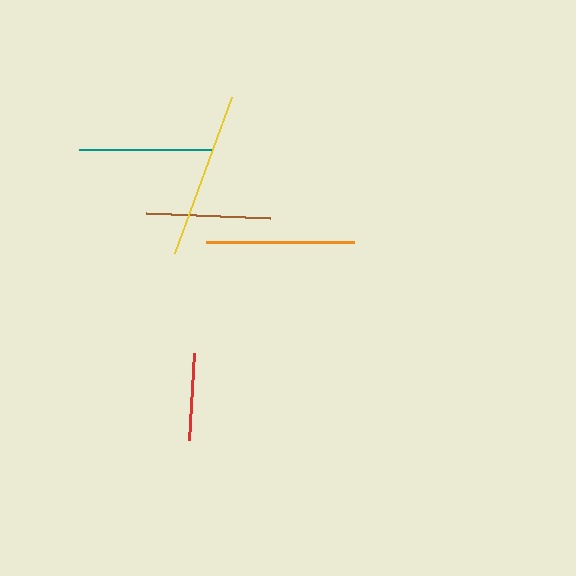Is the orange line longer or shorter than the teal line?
The orange line is longer than the teal line.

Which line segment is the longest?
The yellow line is the longest at approximately 165 pixels.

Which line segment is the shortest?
The red line is the shortest at approximately 87 pixels.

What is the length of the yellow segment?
The yellow segment is approximately 165 pixels long.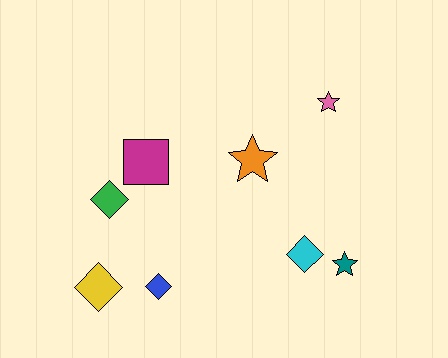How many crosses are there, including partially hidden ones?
There are no crosses.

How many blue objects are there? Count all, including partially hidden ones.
There is 1 blue object.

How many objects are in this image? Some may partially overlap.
There are 8 objects.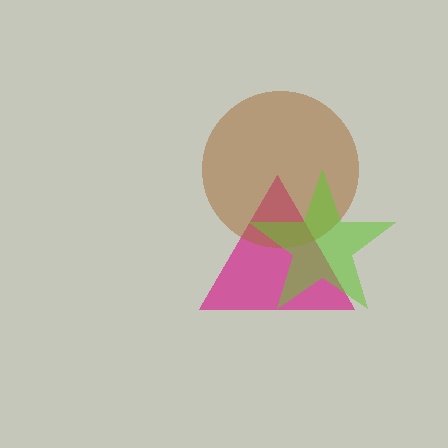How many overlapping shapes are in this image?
There are 3 overlapping shapes in the image.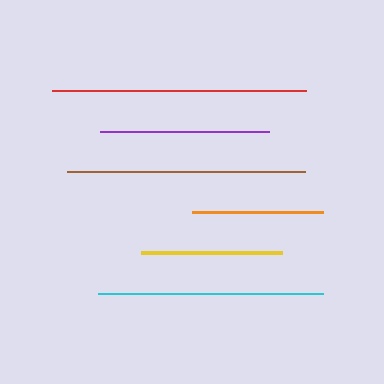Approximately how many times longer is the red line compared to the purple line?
The red line is approximately 1.5 times the length of the purple line.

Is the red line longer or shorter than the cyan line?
The red line is longer than the cyan line.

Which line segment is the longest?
The red line is the longest at approximately 255 pixels.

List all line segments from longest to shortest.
From longest to shortest: red, brown, cyan, purple, yellow, orange.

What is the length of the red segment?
The red segment is approximately 255 pixels long.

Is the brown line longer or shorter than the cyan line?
The brown line is longer than the cyan line.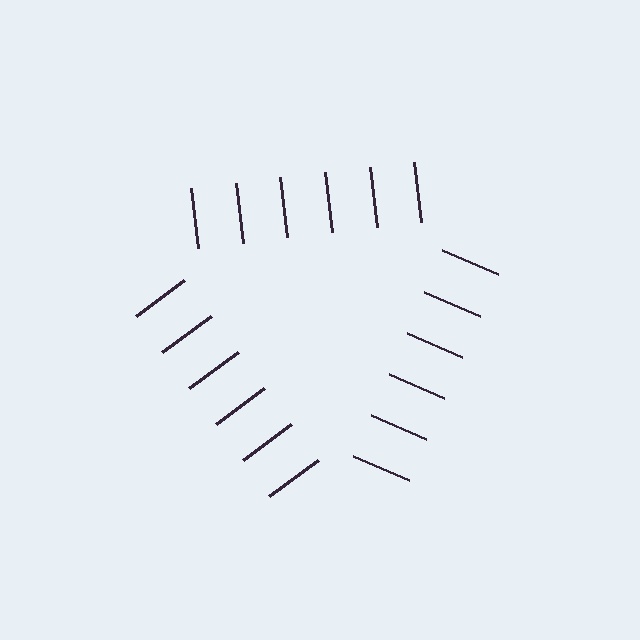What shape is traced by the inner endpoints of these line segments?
An illusory triangle — the line segments terminate on its edges but no continuous stroke is drawn.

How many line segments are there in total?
18 — 6 along each of the 3 edges.